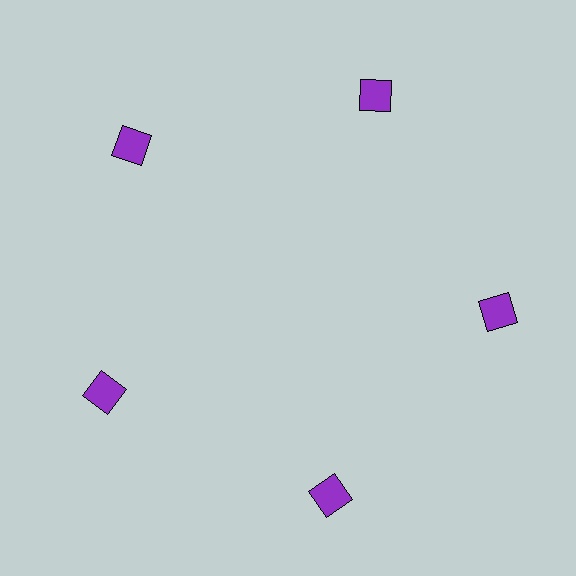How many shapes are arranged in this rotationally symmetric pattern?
There are 5 shapes, arranged in 5 groups of 1.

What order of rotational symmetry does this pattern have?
This pattern has 5-fold rotational symmetry.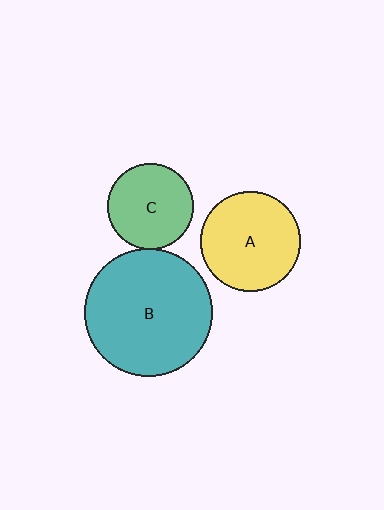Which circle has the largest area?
Circle B (teal).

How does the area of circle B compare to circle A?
Approximately 1.6 times.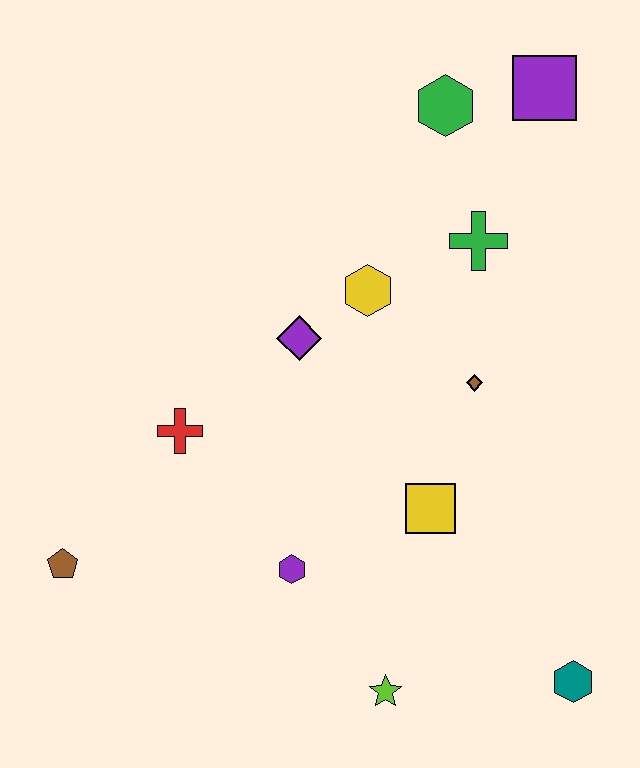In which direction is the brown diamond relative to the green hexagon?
The brown diamond is below the green hexagon.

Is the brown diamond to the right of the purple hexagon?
Yes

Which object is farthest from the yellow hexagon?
The teal hexagon is farthest from the yellow hexagon.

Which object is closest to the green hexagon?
The purple square is closest to the green hexagon.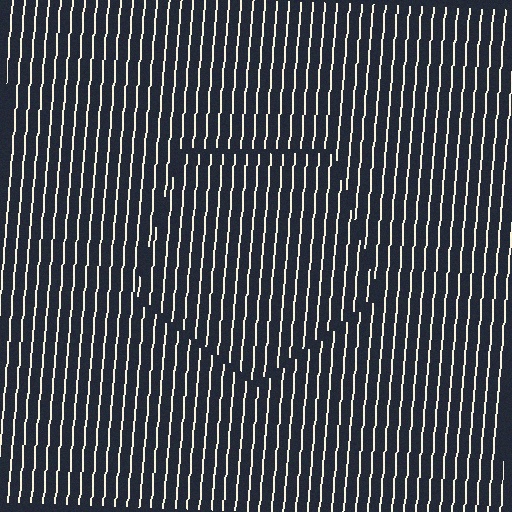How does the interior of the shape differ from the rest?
The interior of the shape contains the same grating, shifted by half a period — the contour is defined by the phase discontinuity where line-ends from the inner and outer gratings abut.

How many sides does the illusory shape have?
5 sides — the line-ends trace a pentagon.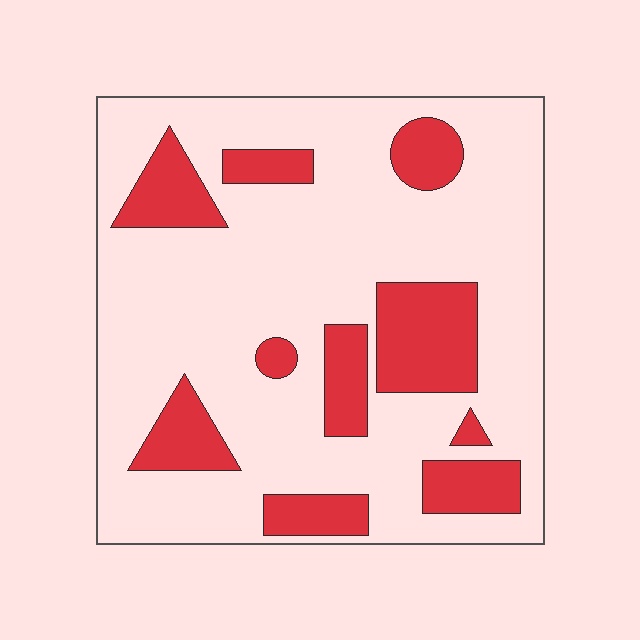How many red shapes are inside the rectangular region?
10.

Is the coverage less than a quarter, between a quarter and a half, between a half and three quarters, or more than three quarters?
Less than a quarter.